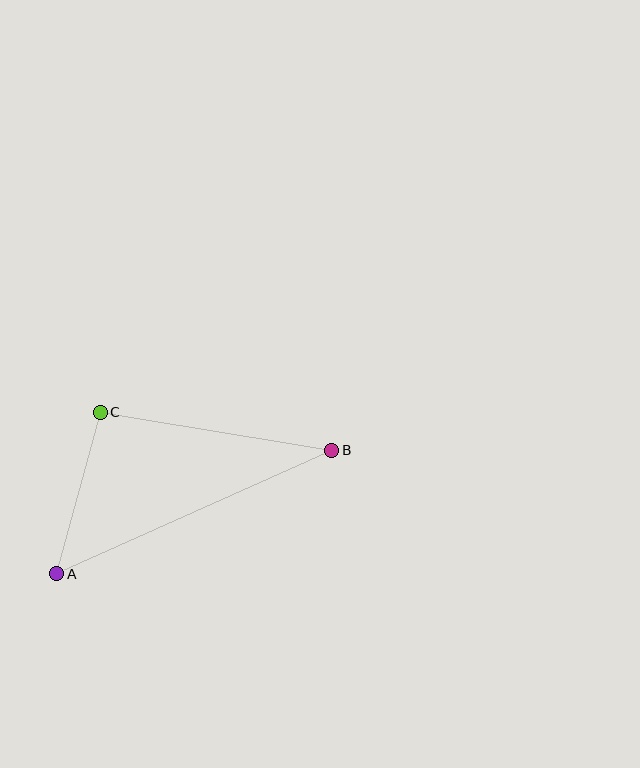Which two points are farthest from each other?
Points A and B are farthest from each other.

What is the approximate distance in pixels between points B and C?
The distance between B and C is approximately 234 pixels.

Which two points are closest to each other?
Points A and C are closest to each other.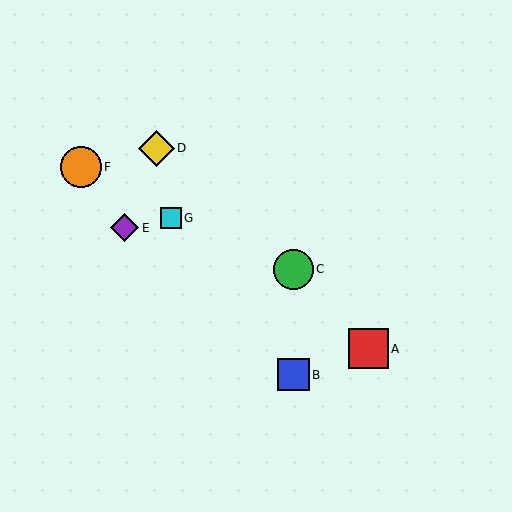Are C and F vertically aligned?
No, C is at x≈293 and F is at x≈81.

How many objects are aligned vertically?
2 objects (B, C) are aligned vertically.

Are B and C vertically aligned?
Yes, both are at x≈293.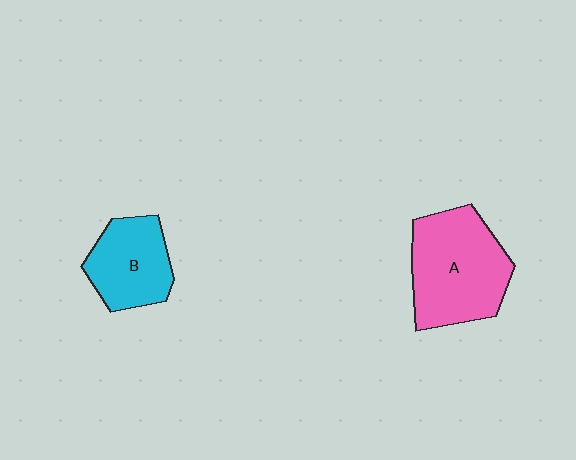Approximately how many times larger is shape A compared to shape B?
Approximately 1.5 times.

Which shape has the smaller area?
Shape B (cyan).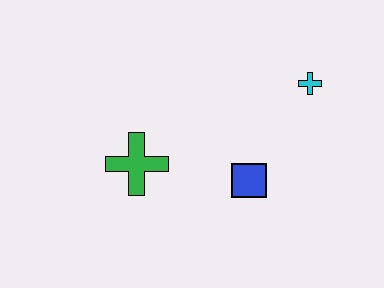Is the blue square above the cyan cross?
No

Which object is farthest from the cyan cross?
The green cross is farthest from the cyan cross.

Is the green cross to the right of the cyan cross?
No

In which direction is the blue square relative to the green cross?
The blue square is to the right of the green cross.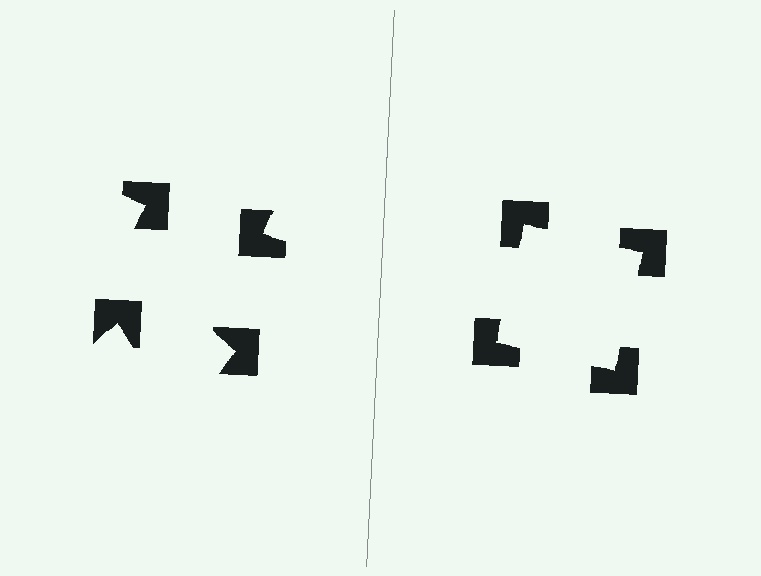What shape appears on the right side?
An illusory square.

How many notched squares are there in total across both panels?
8 — 4 on each side.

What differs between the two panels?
The notched squares are positioned identically on both sides; only the wedge orientations differ. On the right they align to a square; on the left they are misaligned.